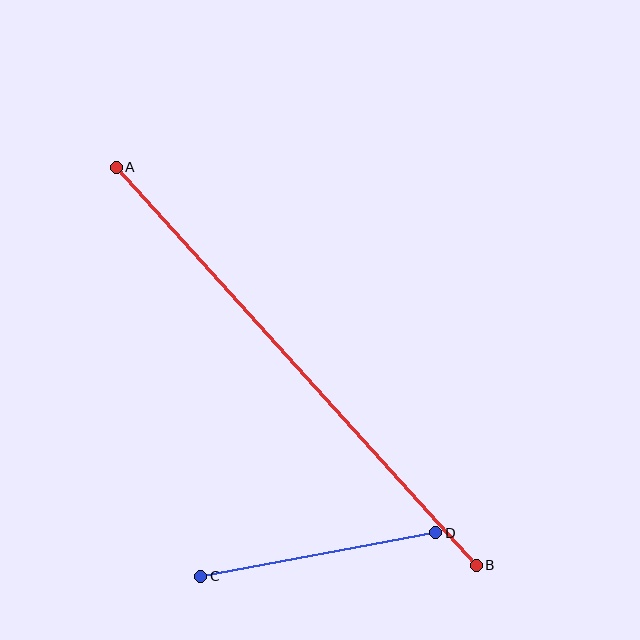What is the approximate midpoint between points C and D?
The midpoint is at approximately (318, 554) pixels.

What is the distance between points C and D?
The distance is approximately 239 pixels.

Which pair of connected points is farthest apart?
Points A and B are farthest apart.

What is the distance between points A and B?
The distance is approximately 536 pixels.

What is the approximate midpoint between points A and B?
The midpoint is at approximately (296, 366) pixels.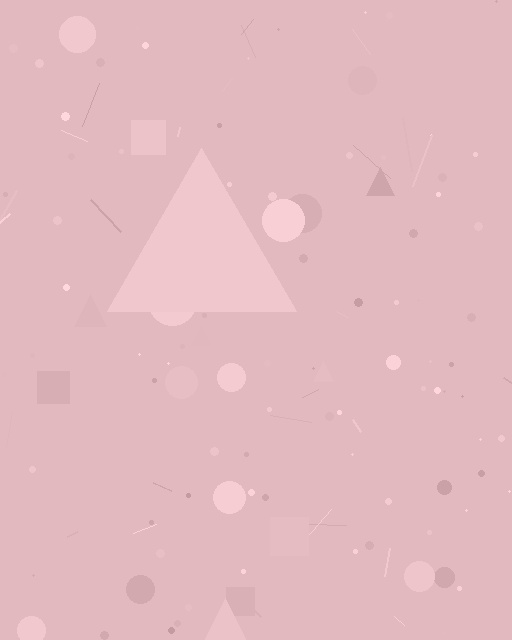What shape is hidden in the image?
A triangle is hidden in the image.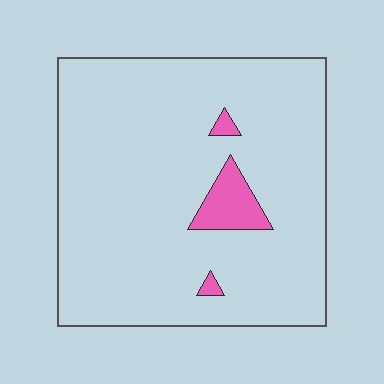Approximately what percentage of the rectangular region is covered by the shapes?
Approximately 5%.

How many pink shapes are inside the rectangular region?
3.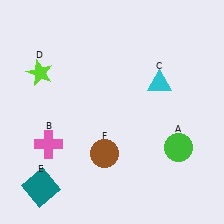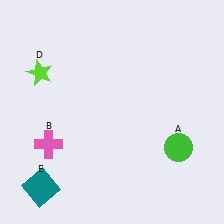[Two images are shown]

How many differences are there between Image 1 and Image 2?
There are 2 differences between the two images.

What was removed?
The cyan triangle (C), the brown circle (F) were removed in Image 2.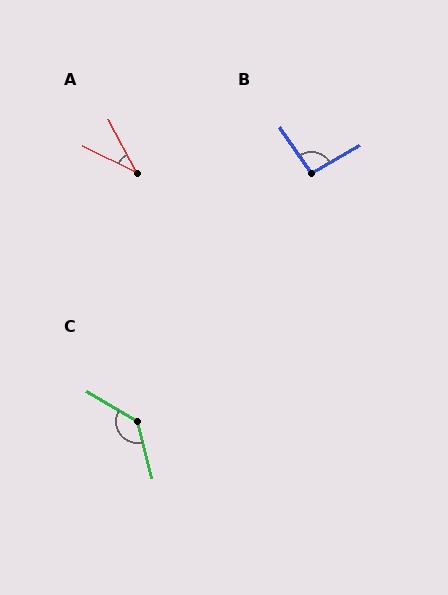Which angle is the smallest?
A, at approximately 36 degrees.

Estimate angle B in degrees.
Approximately 94 degrees.